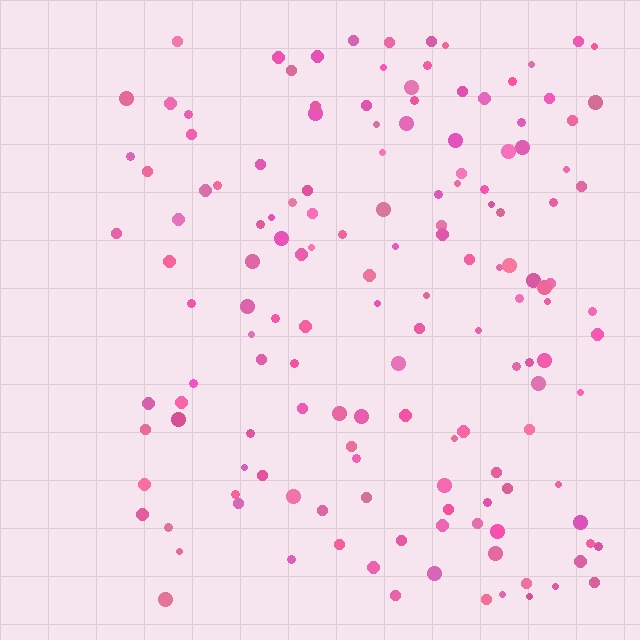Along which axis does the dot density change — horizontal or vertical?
Horizontal.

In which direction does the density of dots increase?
From left to right, with the right side densest.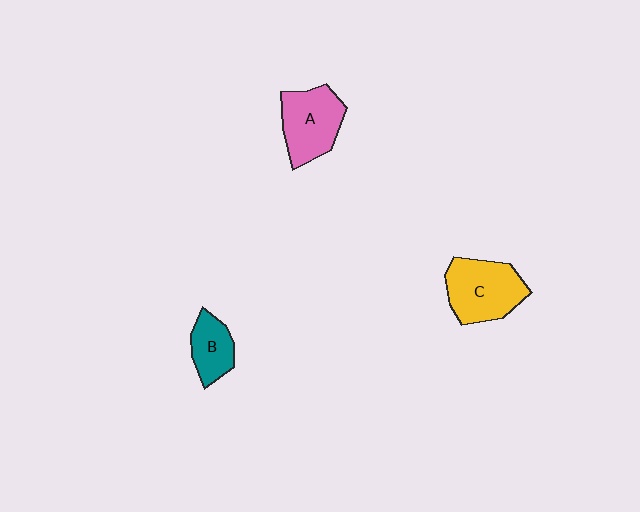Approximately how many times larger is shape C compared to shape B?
Approximately 1.8 times.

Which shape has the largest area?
Shape C (yellow).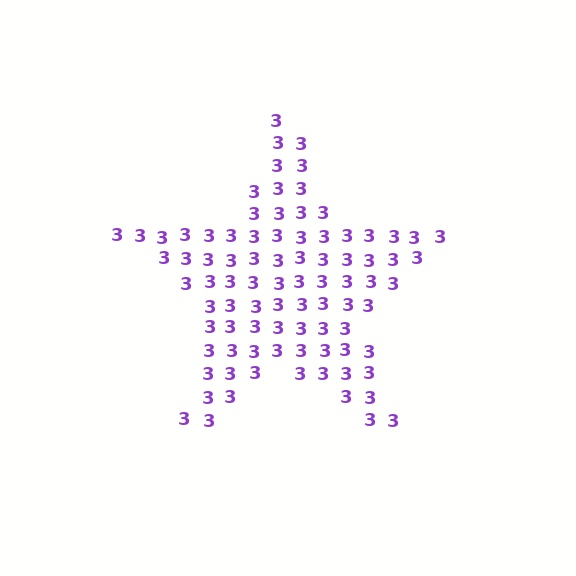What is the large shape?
The large shape is a star.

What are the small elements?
The small elements are digit 3's.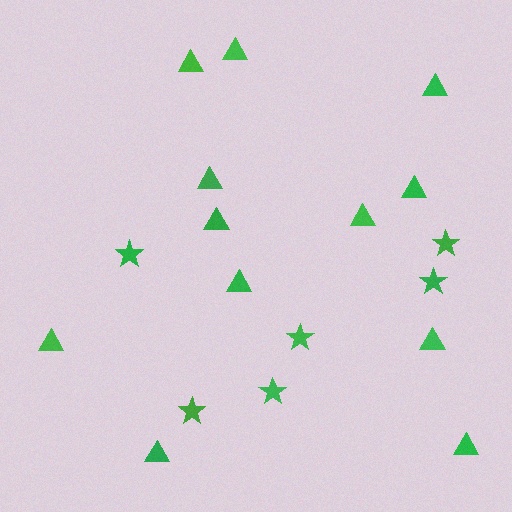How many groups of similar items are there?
There are 2 groups: one group of stars (6) and one group of triangles (12).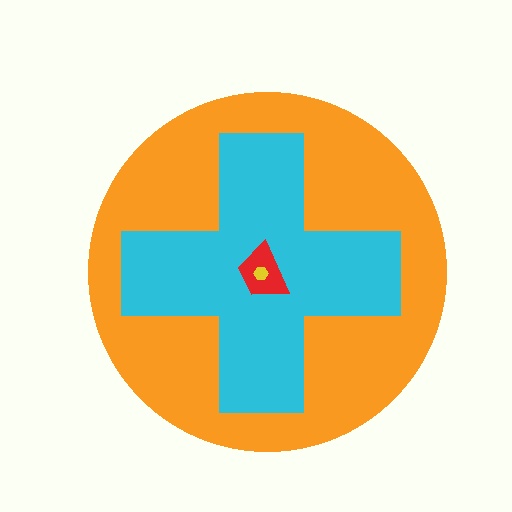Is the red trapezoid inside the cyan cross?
Yes.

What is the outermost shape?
The orange circle.